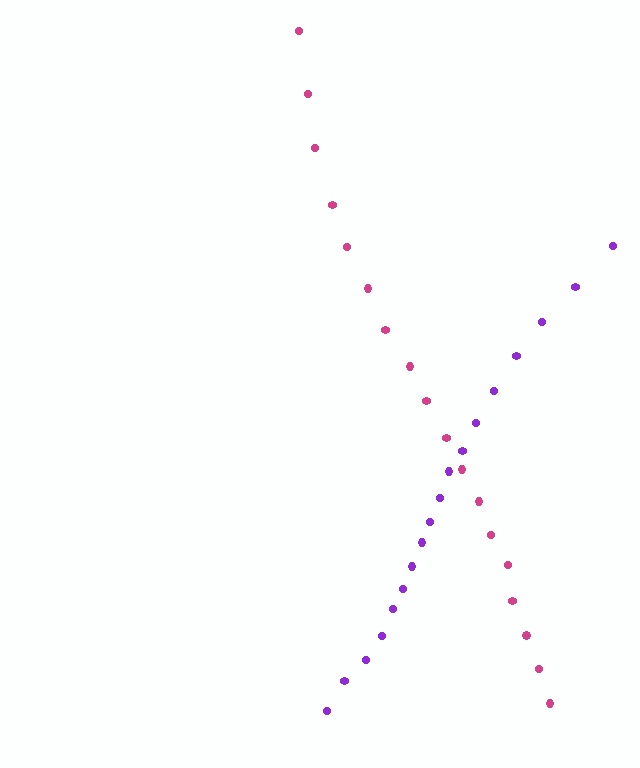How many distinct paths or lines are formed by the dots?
There are 2 distinct paths.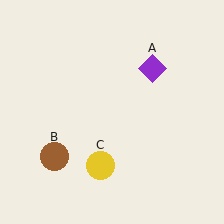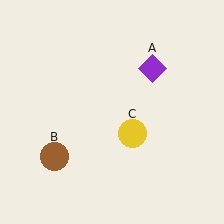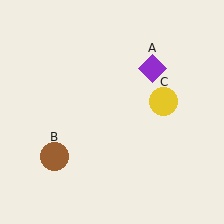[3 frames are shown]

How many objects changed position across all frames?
1 object changed position: yellow circle (object C).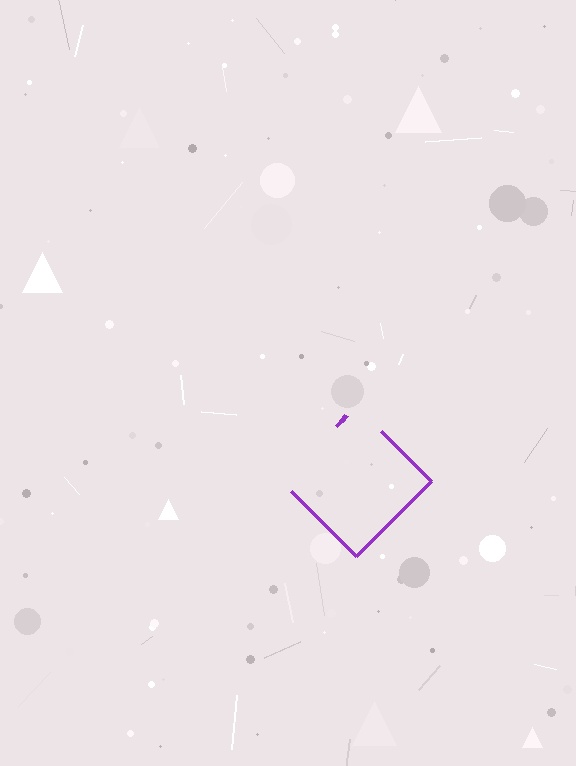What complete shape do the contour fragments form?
The contour fragments form a diamond.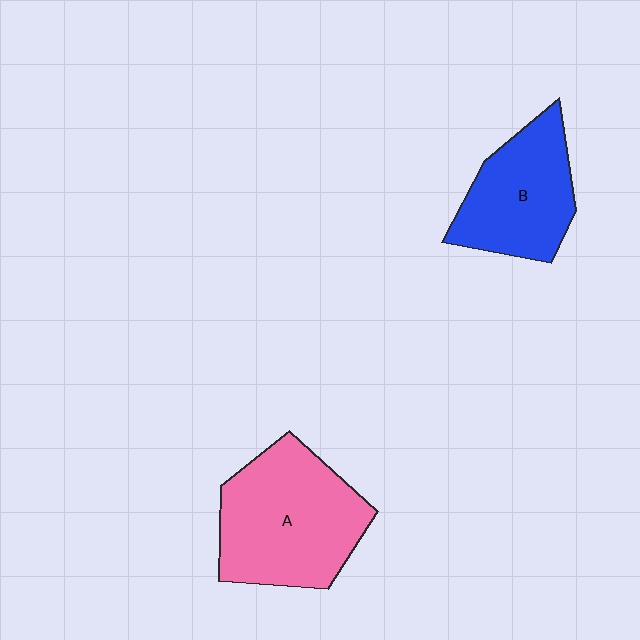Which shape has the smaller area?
Shape B (blue).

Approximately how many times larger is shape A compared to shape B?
Approximately 1.4 times.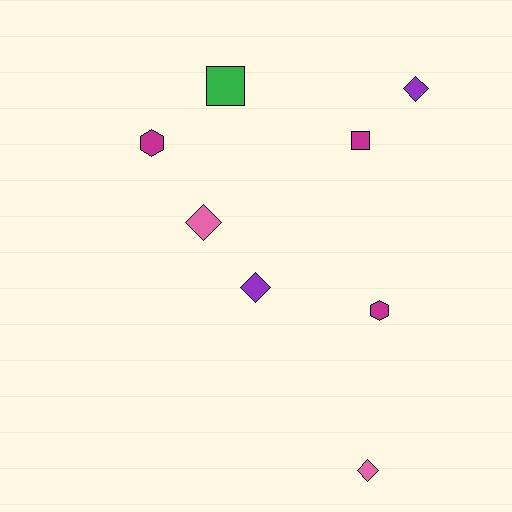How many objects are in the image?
There are 8 objects.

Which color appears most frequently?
Magenta, with 3 objects.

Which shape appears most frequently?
Diamond, with 4 objects.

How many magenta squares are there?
There is 1 magenta square.